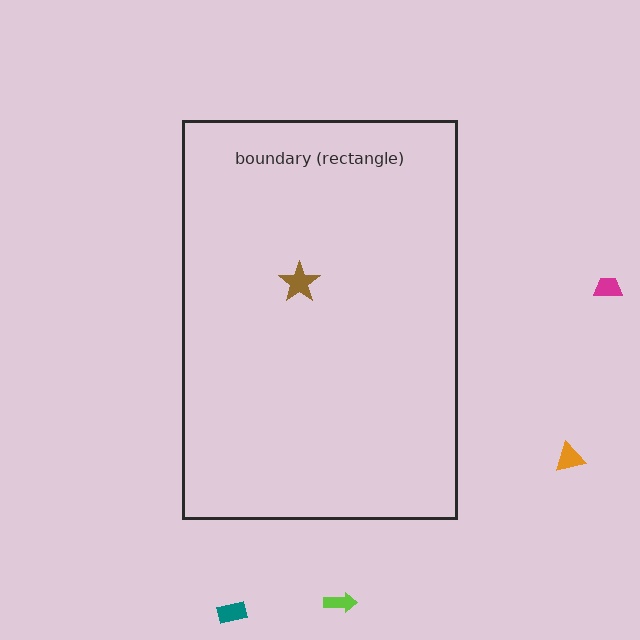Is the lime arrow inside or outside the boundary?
Outside.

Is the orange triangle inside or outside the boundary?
Outside.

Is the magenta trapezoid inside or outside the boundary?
Outside.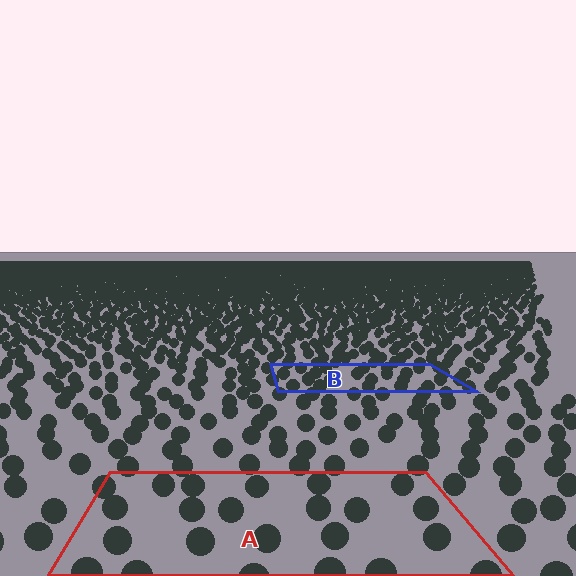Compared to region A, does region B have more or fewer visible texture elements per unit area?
Region B has more texture elements per unit area — they are packed more densely because it is farther away.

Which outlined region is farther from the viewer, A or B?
Region B is farther from the viewer — the texture elements inside it appear smaller and more densely packed.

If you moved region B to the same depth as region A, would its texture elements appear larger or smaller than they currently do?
They would appear larger. At a closer depth, the same texture elements are projected at a bigger on-screen size.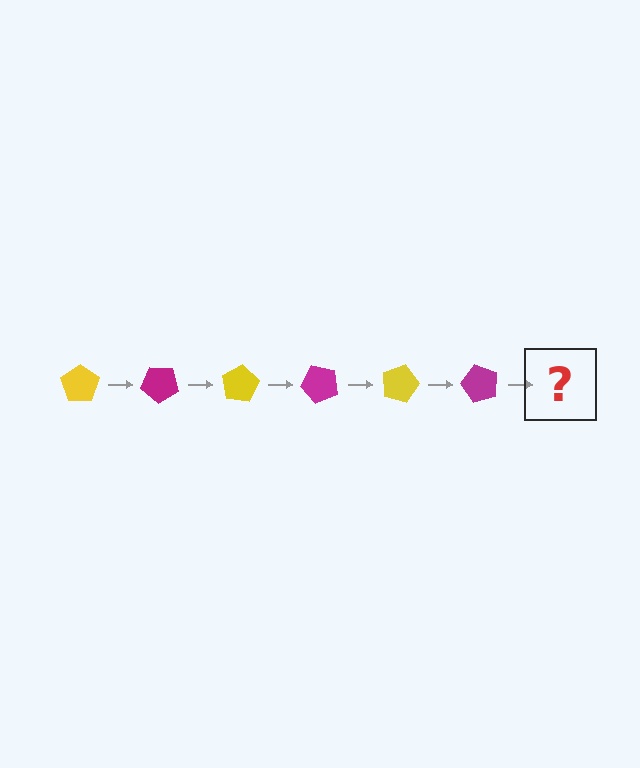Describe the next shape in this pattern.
It should be a yellow pentagon, rotated 240 degrees from the start.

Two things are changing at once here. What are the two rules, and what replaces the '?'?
The two rules are that it rotates 40 degrees each step and the color cycles through yellow and magenta. The '?' should be a yellow pentagon, rotated 240 degrees from the start.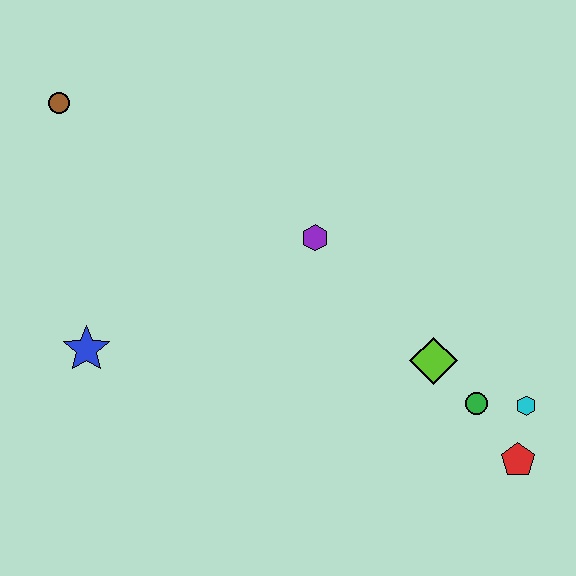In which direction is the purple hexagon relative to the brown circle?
The purple hexagon is to the right of the brown circle.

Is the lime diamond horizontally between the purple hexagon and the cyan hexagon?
Yes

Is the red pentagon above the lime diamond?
No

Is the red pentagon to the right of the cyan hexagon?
No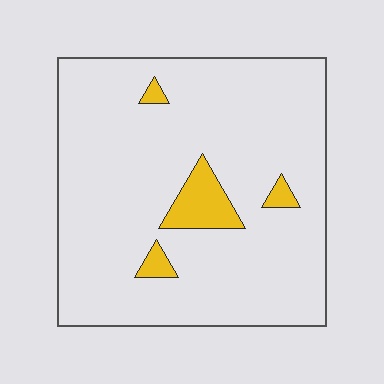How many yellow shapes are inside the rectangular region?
4.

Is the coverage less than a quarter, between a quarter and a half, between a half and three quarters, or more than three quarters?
Less than a quarter.